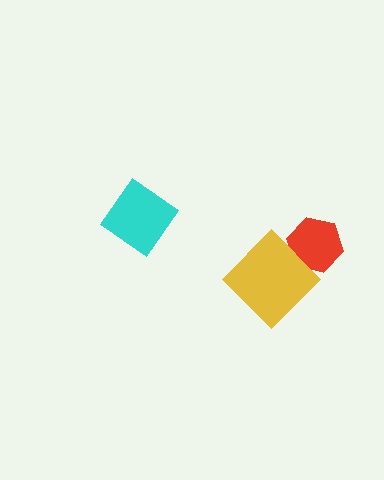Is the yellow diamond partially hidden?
No, no other shape covers it.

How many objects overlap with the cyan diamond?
0 objects overlap with the cyan diamond.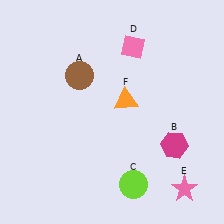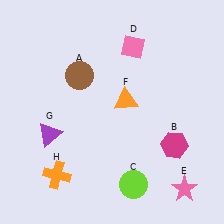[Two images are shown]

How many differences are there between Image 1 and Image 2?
There are 2 differences between the two images.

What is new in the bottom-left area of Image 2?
An orange cross (H) was added in the bottom-left area of Image 2.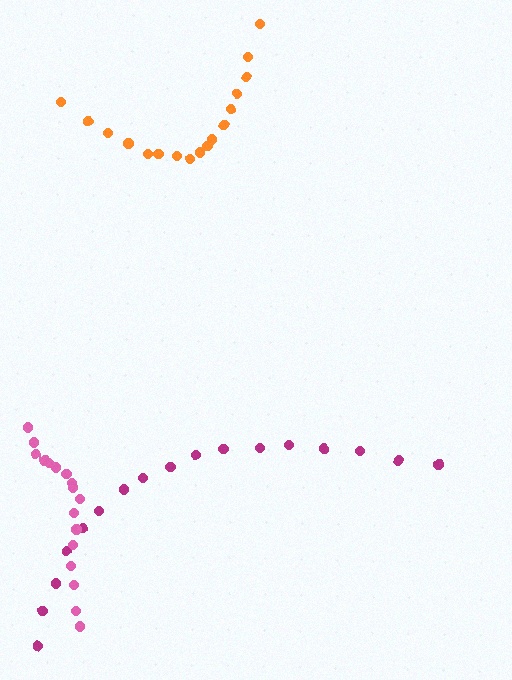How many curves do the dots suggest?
There are 3 distinct paths.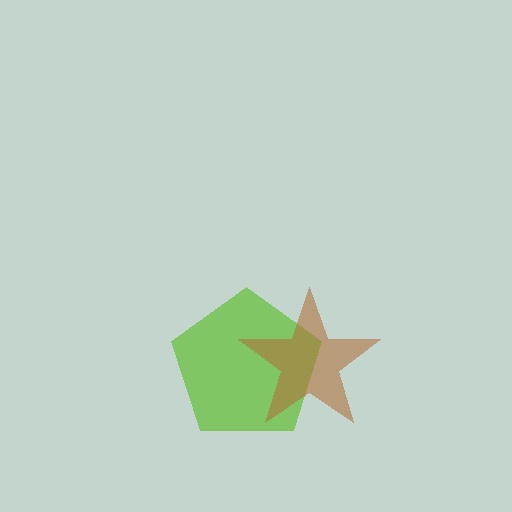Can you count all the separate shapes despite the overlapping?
Yes, there are 2 separate shapes.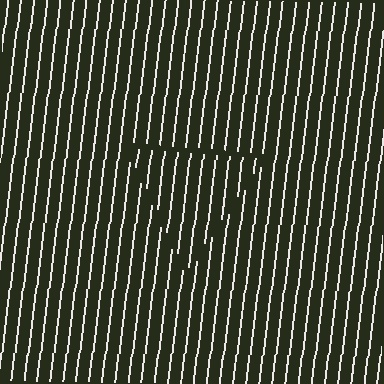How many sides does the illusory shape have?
3 sides — the line-ends trace a triangle.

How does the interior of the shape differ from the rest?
The interior of the shape contains the same grating, shifted by half a period — the contour is defined by the phase discontinuity where line-ends from the inner and outer gratings abut.